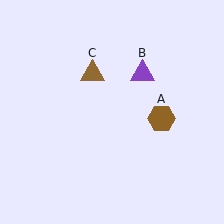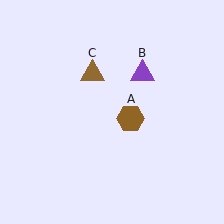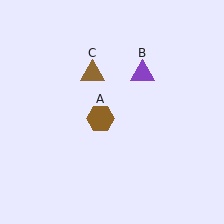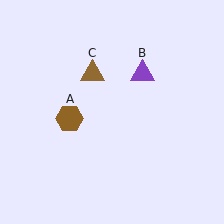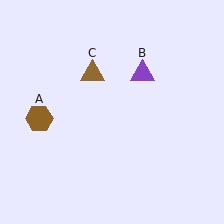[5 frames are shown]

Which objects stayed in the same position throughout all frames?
Purple triangle (object B) and brown triangle (object C) remained stationary.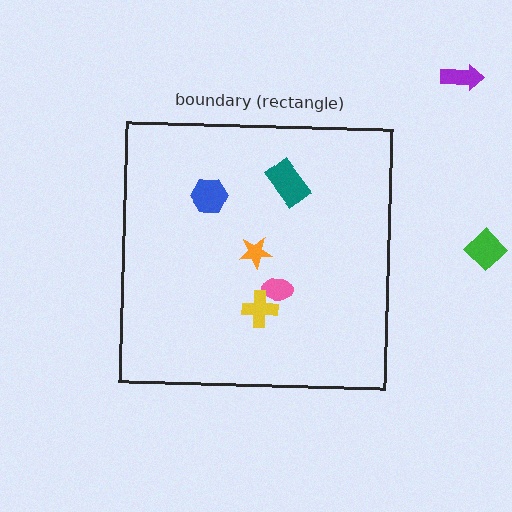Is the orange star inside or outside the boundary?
Inside.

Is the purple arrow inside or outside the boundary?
Outside.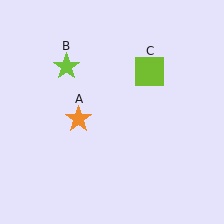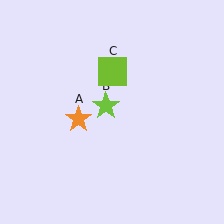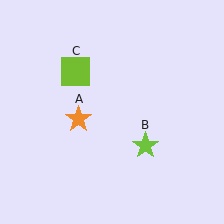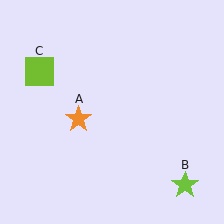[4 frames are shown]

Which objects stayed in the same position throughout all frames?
Orange star (object A) remained stationary.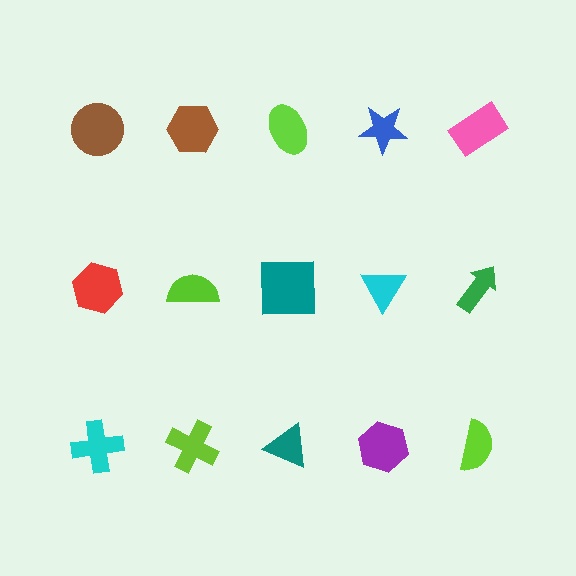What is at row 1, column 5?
A pink rectangle.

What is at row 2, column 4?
A cyan triangle.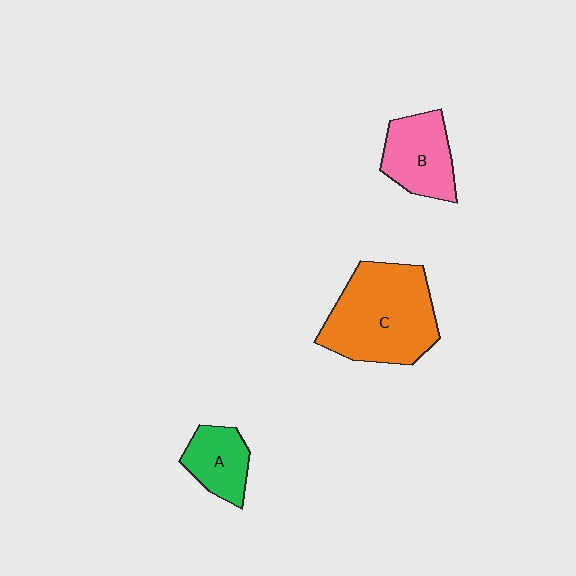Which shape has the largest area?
Shape C (orange).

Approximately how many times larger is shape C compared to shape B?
Approximately 1.8 times.